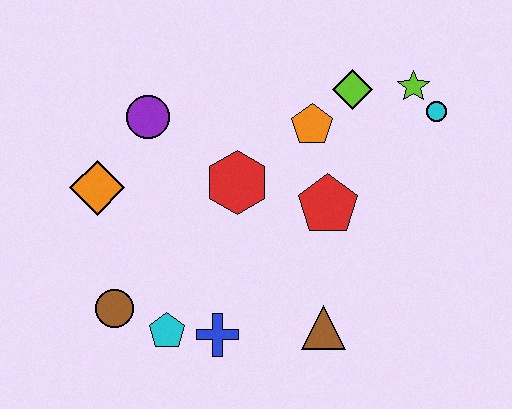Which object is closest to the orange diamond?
The purple circle is closest to the orange diamond.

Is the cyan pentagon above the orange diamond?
No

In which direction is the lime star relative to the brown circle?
The lime star is to the right of the brown circle.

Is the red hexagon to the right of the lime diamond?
No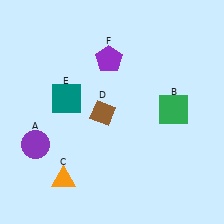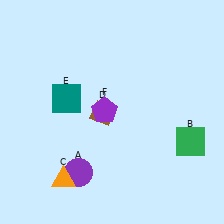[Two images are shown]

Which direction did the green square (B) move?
The green square (B) moved down.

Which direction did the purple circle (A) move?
The purple circle (A) moved right.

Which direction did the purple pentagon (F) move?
The purple pentagon (F) moved down.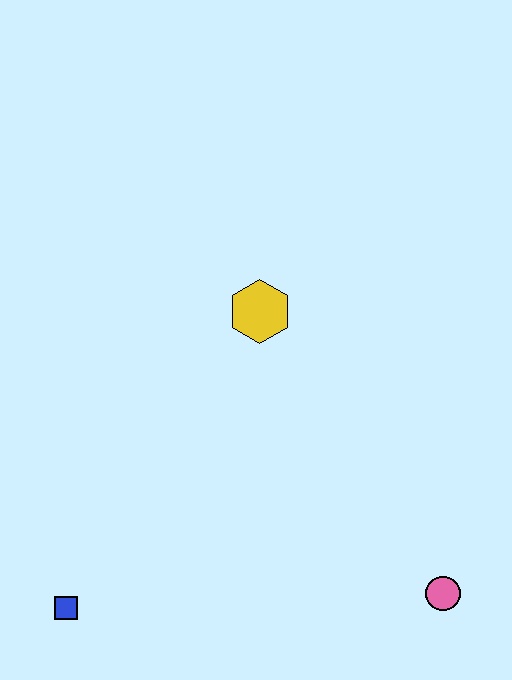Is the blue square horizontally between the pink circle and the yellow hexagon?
No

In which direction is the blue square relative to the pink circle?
The blue square is to the left of the pink circle.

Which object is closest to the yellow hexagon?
The pink circle is closest to the yellow hexagon.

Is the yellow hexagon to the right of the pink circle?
No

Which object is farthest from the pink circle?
The blue square is farthest from the pink circle.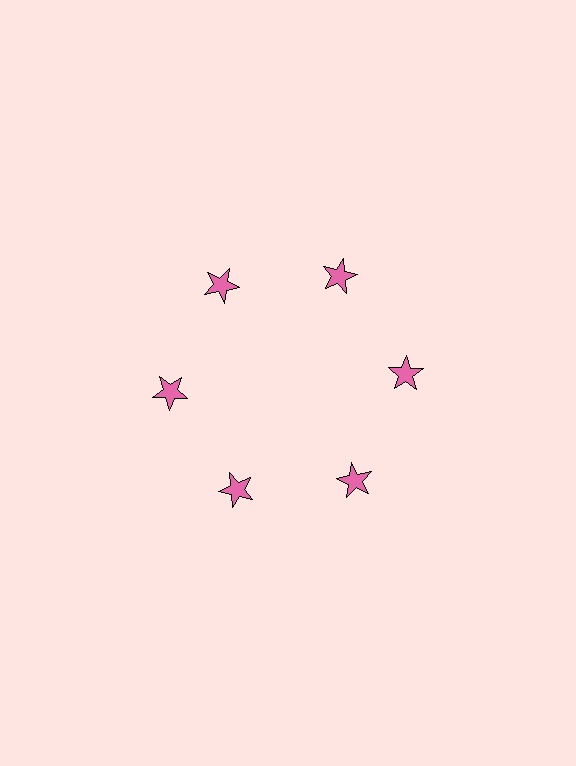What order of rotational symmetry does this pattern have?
This pattern has 6-fold rotational symmetry.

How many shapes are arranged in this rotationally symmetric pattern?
There are 6 shapes, arranged in 6 groups of 1.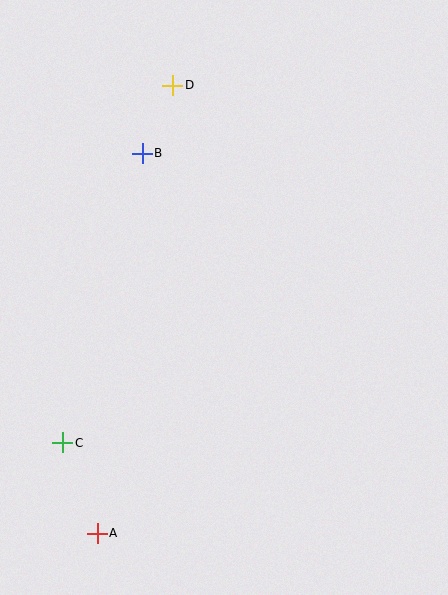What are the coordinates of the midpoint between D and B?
The midpoint between D and B is at (158, 119).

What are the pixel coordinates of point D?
Point D is at (173, 85).